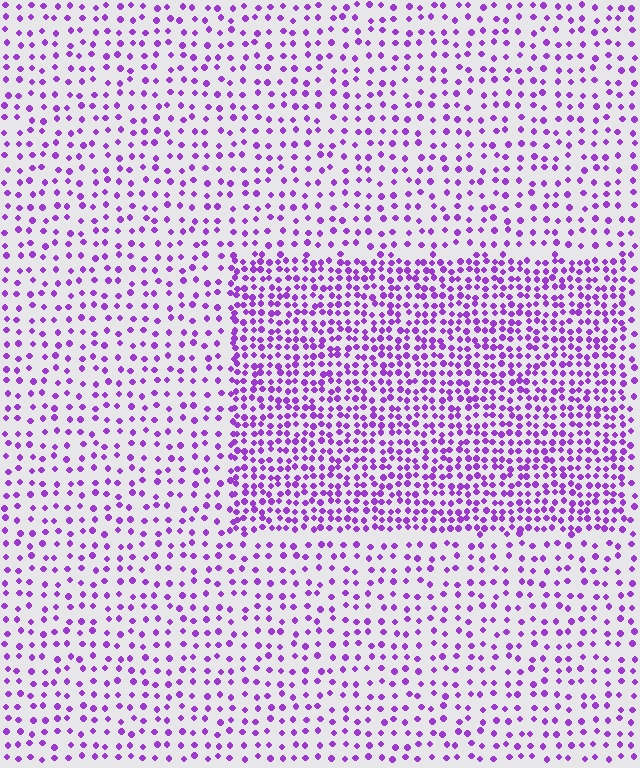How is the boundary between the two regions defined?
The boundary is defined by a change in element density (approximately 2.1x ratio). All elements are the same color, size, and shape.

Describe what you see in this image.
The image contains small purple elements arranged at two different densities. A rectangle-shaped region is visible where the elements are more densely packed than the surrounding area.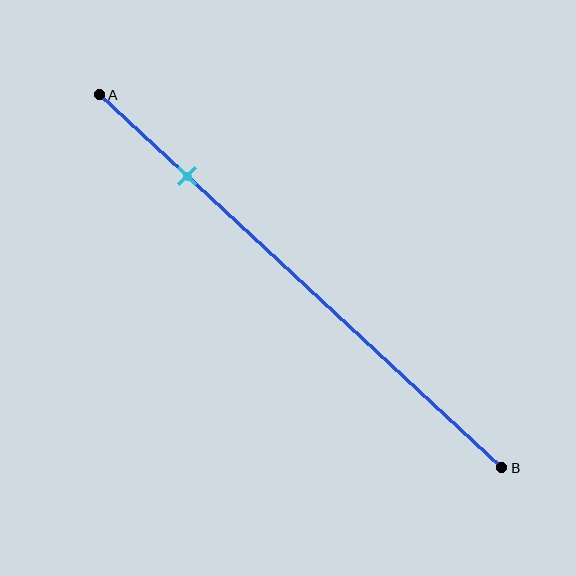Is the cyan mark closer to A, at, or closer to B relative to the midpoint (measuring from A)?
The cyan mark is closer to point A than the midpoint of segment AB.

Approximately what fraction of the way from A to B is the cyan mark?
The cyan mark is approximately 20% of the way from A to B.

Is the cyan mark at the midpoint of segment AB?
No, the mark is at about 20% from A, not at the 50% midpoint.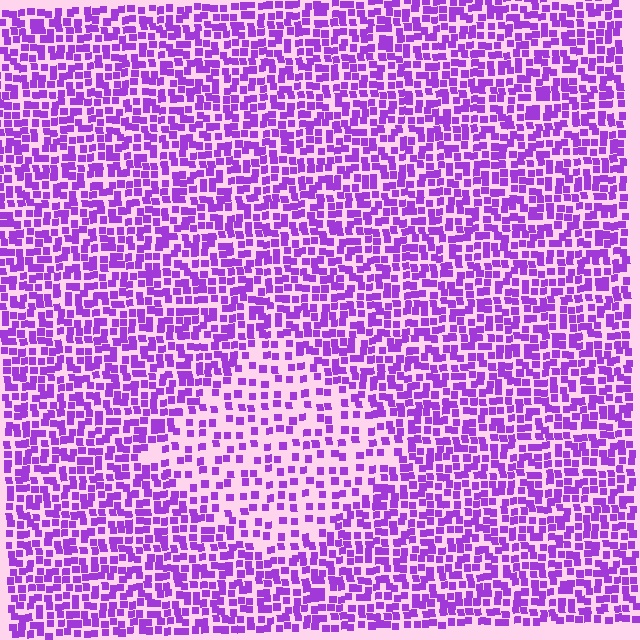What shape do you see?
I see a diamond.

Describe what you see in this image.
The image contains small purple elements arranged at two different densities. A diamond-shaped region is visible where the elements are less densely packed than the surrounding area.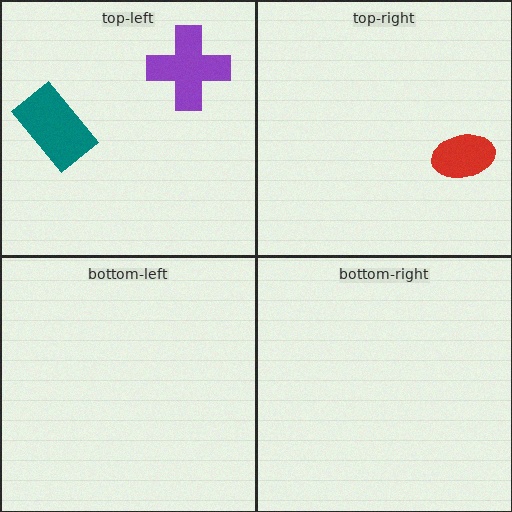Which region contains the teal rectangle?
The top-left region.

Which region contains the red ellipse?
The top-right region.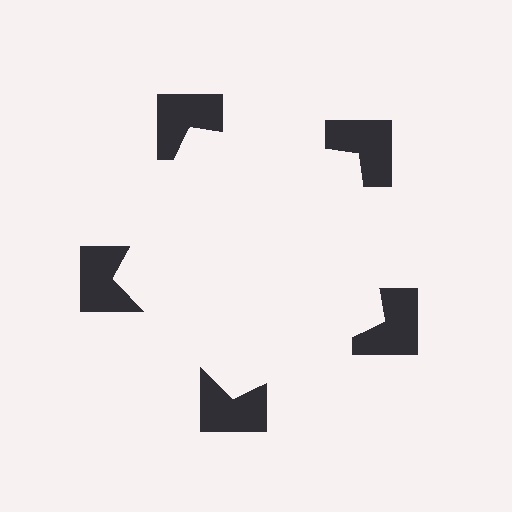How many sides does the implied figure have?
5 sides.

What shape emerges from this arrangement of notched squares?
An illusory pentagon — its edges are inferred from the aligned wedge cuts in the notched squares, not physically drawn.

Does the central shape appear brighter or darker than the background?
It typically appears slightly brighter than the background, even though no actual brightness change is drawn.